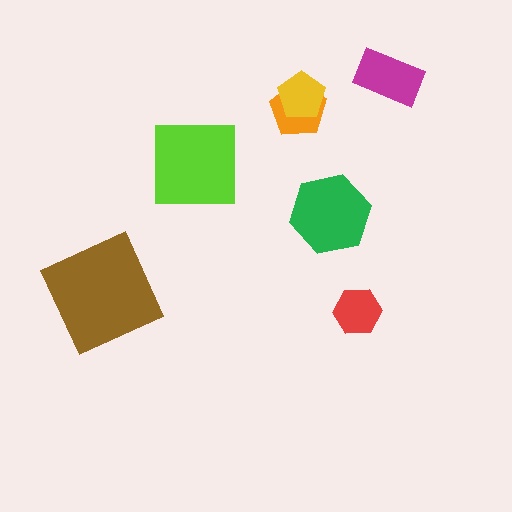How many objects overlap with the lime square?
0 objects overlap with the lime square.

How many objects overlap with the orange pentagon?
1 object overlaps with the orange pentagon.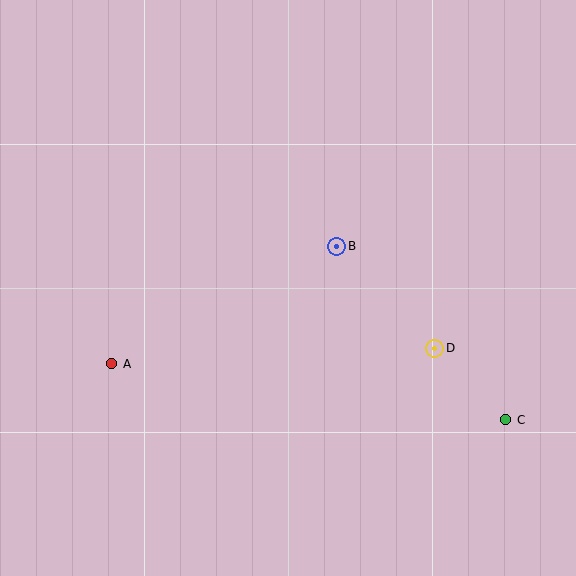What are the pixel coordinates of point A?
Point A is at (112, 364).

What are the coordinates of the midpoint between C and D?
The midpoint between C and D is at (470, 384).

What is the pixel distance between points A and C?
The distance between A and C is 398 pixels.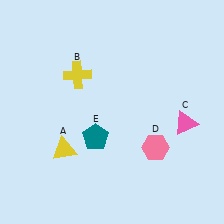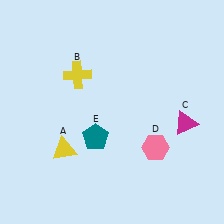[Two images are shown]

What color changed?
The triangle (C) changed from pink in Image 1 to magenta in Image 2.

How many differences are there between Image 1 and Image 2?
There is 1 difference between the two images.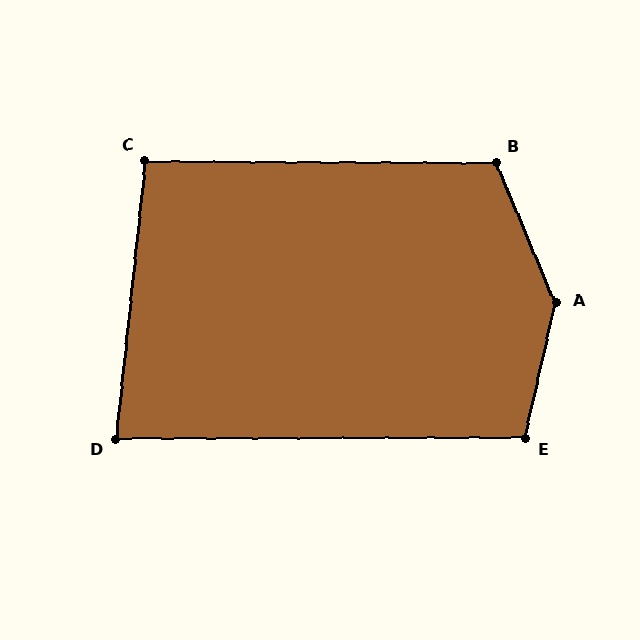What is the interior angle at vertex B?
Approximately 113 degrees (obtuse).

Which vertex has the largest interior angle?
A, at approximately 144 degrees.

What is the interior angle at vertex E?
Approximately 103 degrees (obtuse).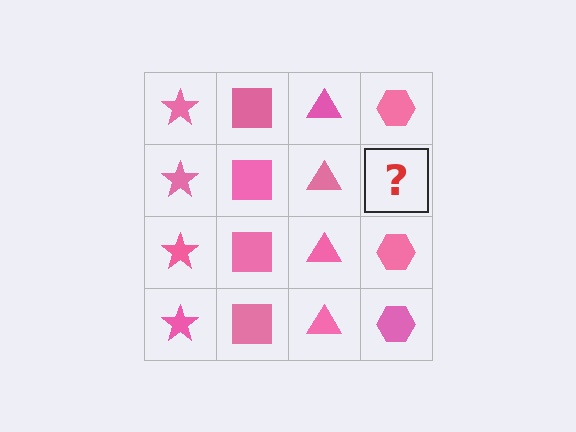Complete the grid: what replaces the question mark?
The question mark should be replaced with a pink hexagon.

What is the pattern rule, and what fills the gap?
The rule is that each column has a consistent shape. The gap should be filled with a pink hexagon.